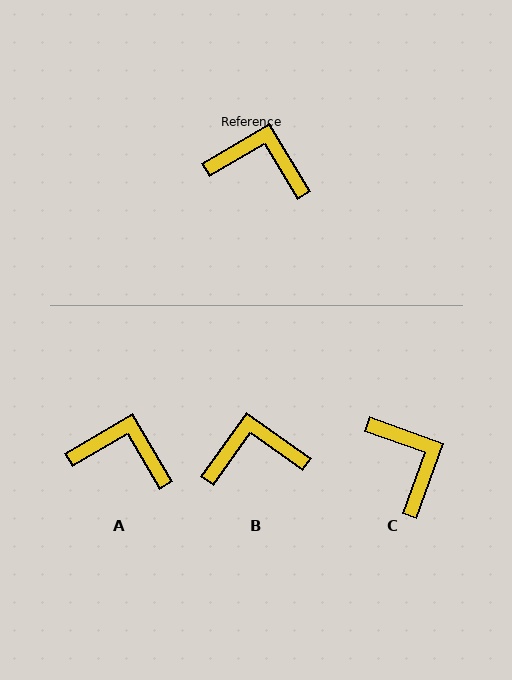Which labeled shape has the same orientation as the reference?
A.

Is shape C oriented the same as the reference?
No, it is off by about 51 degrees.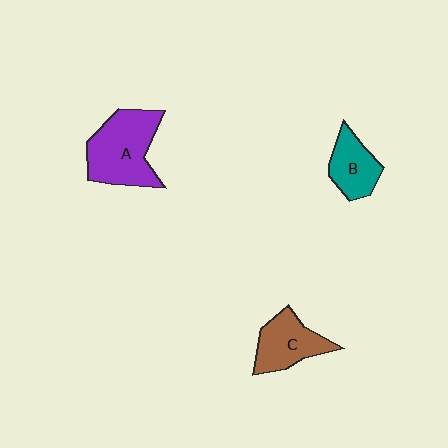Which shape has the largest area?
Shape A (purple).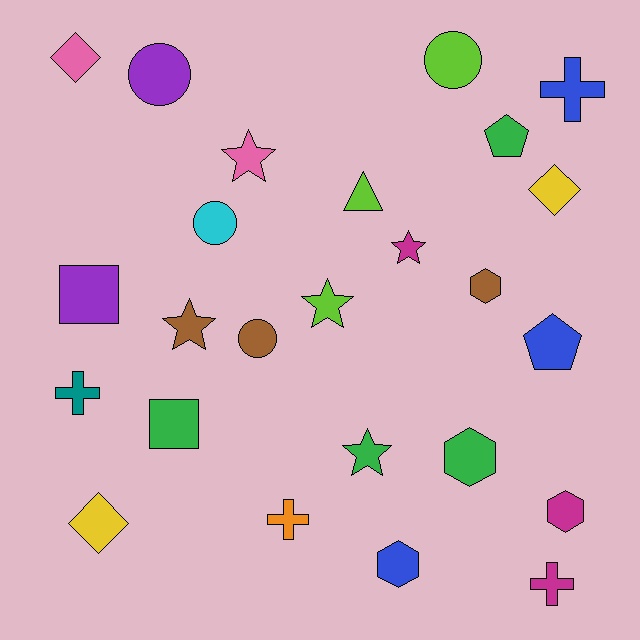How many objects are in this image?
There are 25 objects.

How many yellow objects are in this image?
There are 2 yellow objects.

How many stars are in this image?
There are 5 stars.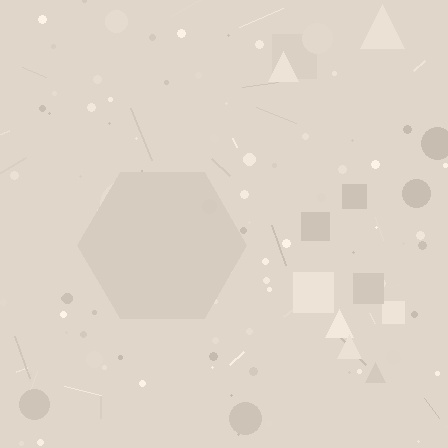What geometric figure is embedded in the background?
A hexagon is embedded in the background.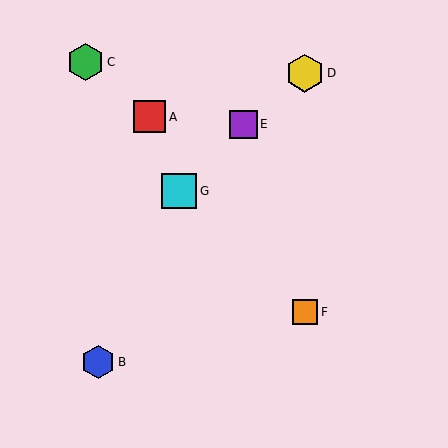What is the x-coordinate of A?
Object A is at x≈150.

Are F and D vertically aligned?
Yes, both are at x≈305.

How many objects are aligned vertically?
2 objects (D, F) are aligned vertically.